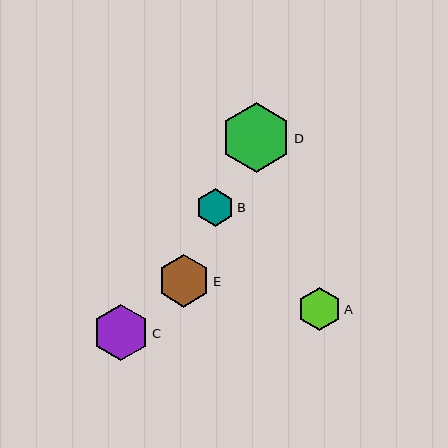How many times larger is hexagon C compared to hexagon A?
Hexagon C is approximately 1.3 times the size of hexagon A.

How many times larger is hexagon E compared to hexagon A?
Hexagon E is approximately 1.2 times the size of hexagon A.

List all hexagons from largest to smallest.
From largest to smallest: D, C, E, A, B.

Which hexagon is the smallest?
Hexagon B is the smallest with a size of approximately 38 pixels.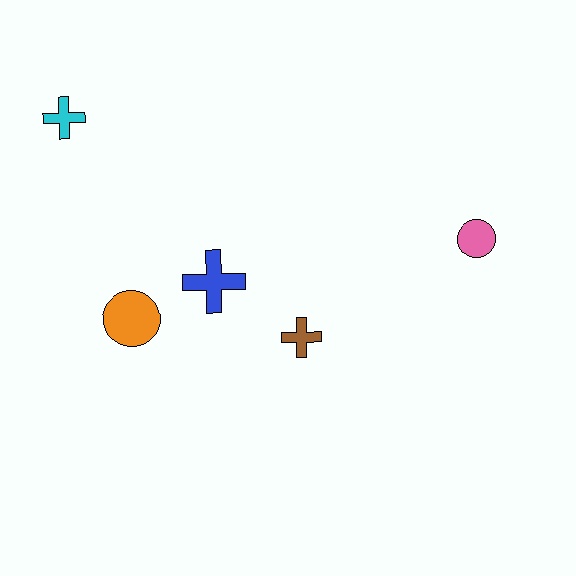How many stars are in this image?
There are no stars.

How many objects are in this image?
There are 5 objects.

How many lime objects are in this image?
There are no lime objects.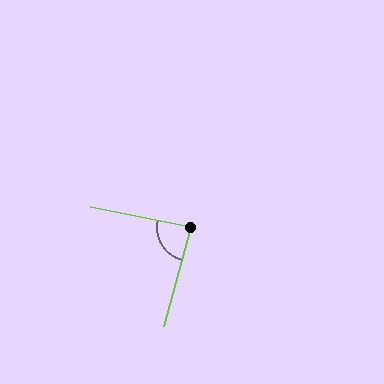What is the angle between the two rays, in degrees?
Approximately 86 degrees.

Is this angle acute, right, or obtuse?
It is approximately a right angle.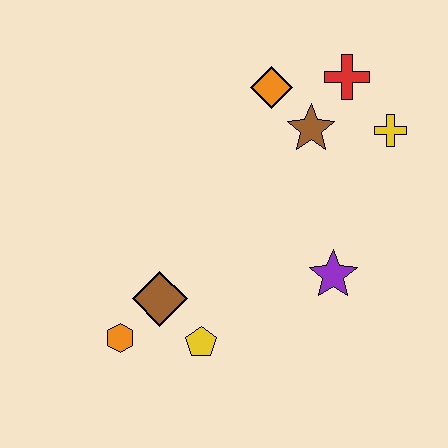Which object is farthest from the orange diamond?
The orange hexagon is farthest from the orange diamond.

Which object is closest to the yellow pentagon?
The brown diamond is closest to the yellow pentagon.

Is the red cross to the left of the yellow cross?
Yes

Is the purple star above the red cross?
No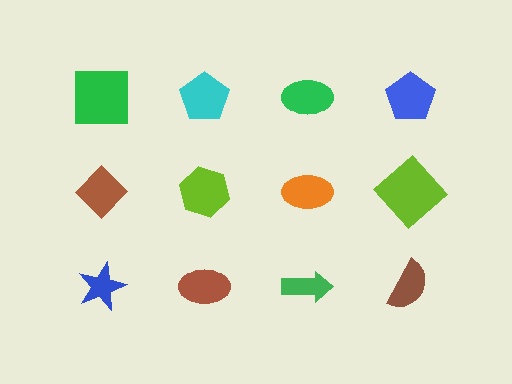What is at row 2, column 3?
An orange ellipse.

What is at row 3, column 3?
A green arrow.